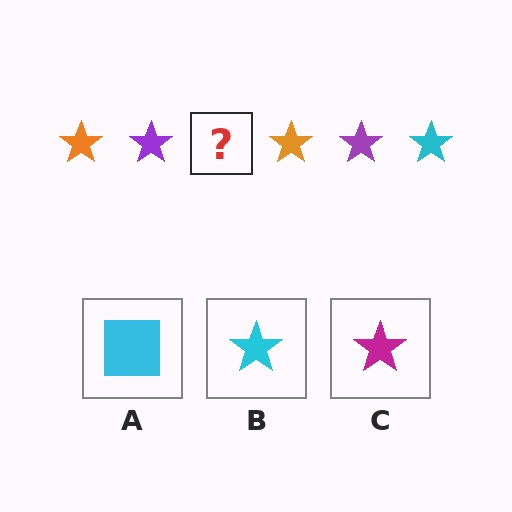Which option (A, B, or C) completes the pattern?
B.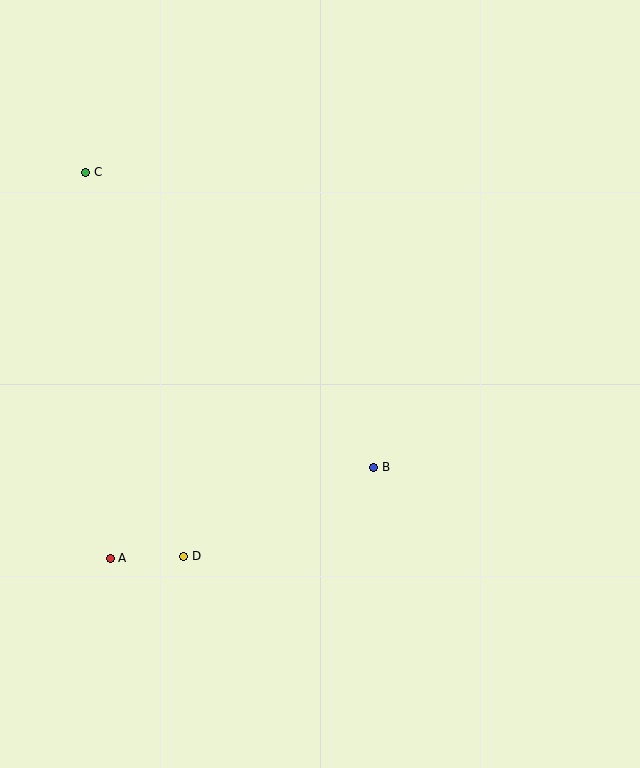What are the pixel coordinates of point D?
Point D is at (184, 556).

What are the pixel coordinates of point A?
Point A is at (110, 558).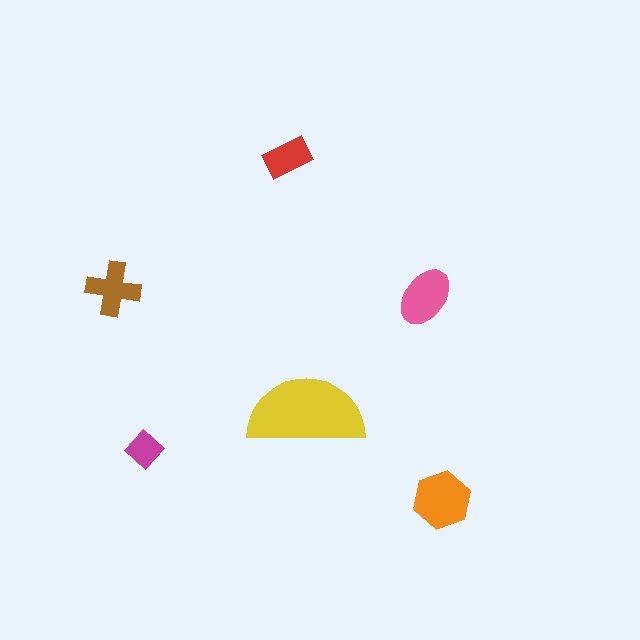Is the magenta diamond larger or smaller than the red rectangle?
Smaller.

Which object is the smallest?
The magenta diamond.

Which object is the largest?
The yellow semicircle.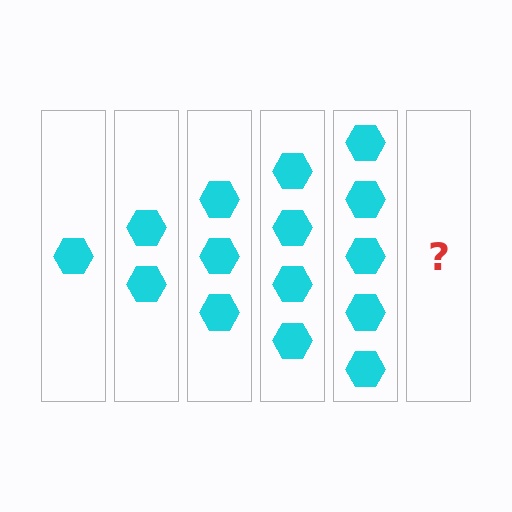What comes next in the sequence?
The next element should be 6 hexagons.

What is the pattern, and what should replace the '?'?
The pattern is that each step adds one more hexagon. The '?' should be 6 hexagons.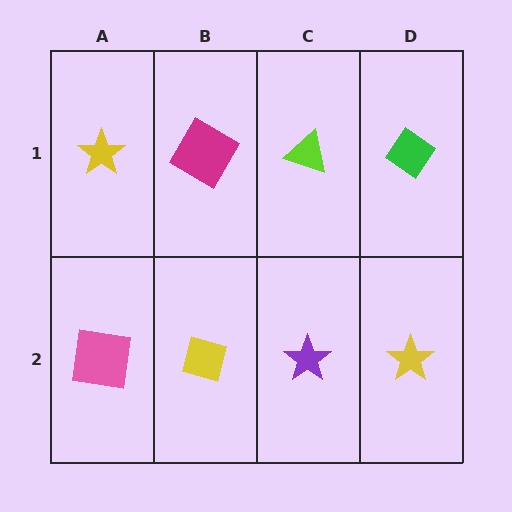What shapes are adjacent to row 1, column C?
A purple star (row 2, column C), a magenta diamond (row 1, column B), a green diamond (row 1, column D).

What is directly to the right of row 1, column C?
A green diamond.